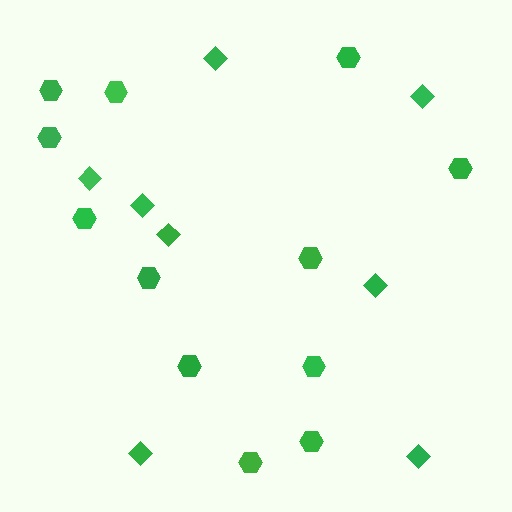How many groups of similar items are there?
There are 2 groups: one group of hexagons (12) and one group of diamonds (8).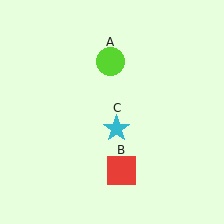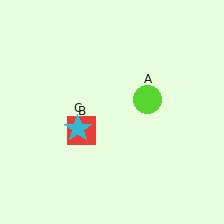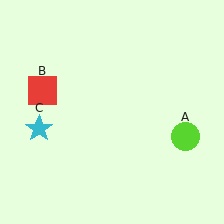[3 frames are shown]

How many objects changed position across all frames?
3 objects changed position: lime circle (object A), red square (object B), cyan star (object C).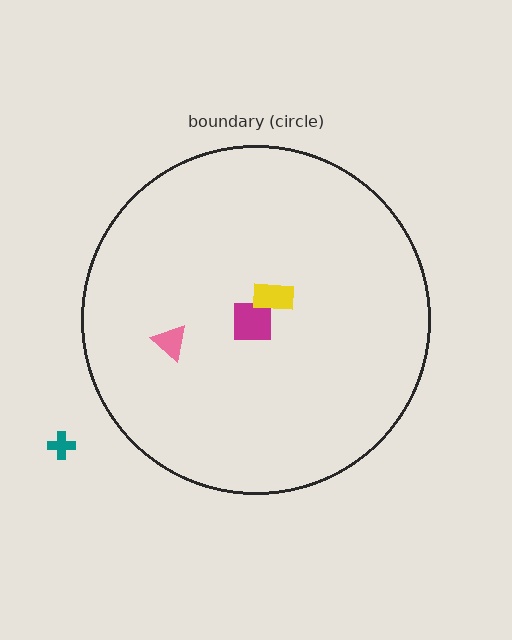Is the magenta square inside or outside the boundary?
Inside.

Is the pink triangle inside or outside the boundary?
Inside.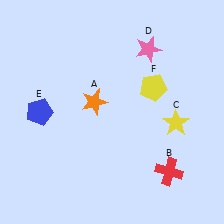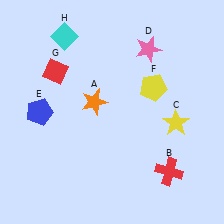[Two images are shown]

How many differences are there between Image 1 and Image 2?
There are 2 differences between the two images.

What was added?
A red diamond (G), a cyan diamond (H) were added in Image 2.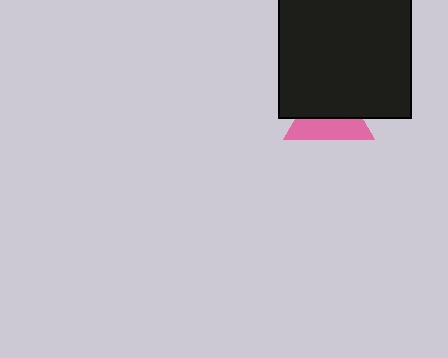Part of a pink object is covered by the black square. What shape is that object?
It is a triangle.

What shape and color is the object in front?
The object in front is a black square.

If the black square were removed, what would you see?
You would see the complete pink triangle.